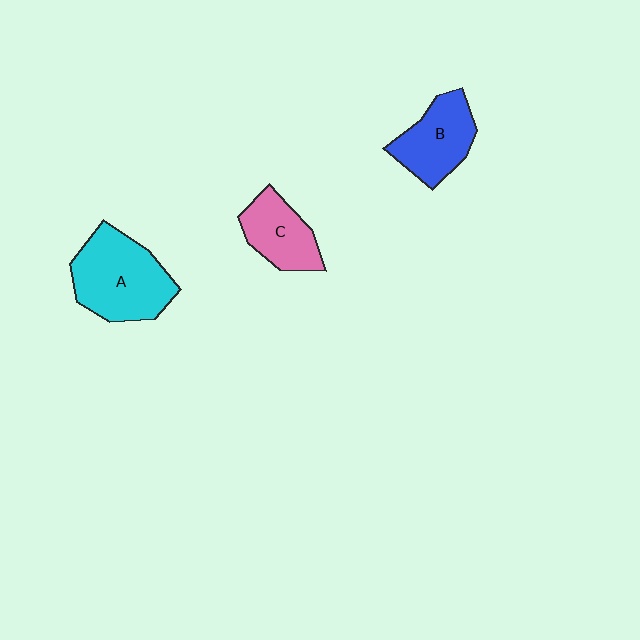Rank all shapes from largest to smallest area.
From largest to smallest: A (cyan), B (blue), C (pink).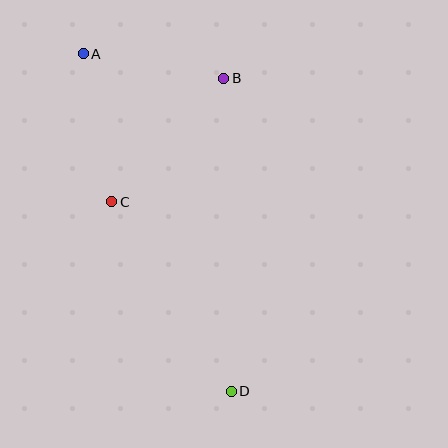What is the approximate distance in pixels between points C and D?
The distance between C and D is approximately 224 pixels.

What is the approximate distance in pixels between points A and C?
The distance between A and C is approximately 150 pixels.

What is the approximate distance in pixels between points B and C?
The distance between B and C is approximately 167 pixels.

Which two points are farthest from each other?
Points A and D are farthest from each other.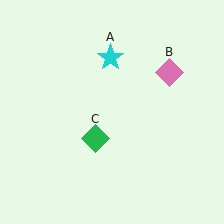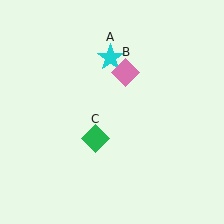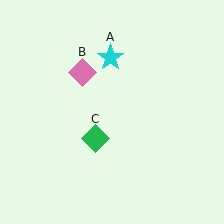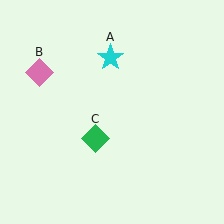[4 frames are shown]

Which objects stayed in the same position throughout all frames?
Cyan star (object A) and green diamond (object C) remained stationary.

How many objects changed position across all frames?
1 object changed position: pink diamond (object B).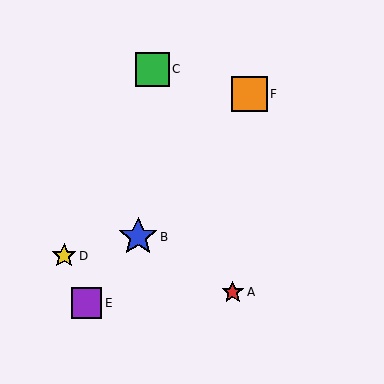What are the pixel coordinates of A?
Object A is at (233, 292).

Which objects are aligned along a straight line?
Objects B, E, F are aligned along a straight line.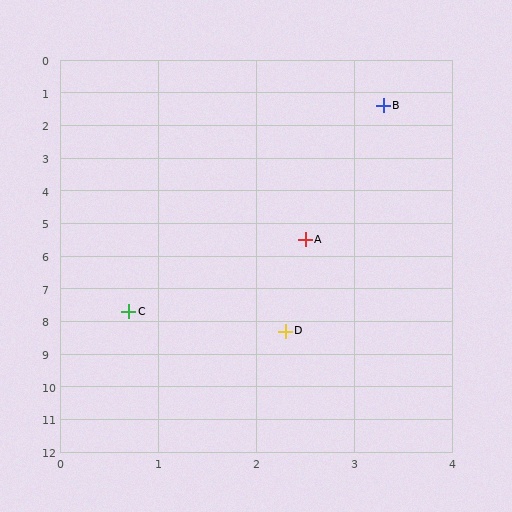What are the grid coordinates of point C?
Point C is at approximately (0.7, 7.7).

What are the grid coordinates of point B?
Point B is at approximately (3.3, 1.4).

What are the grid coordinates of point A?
Point A is at approximately (2.5, 5.5).